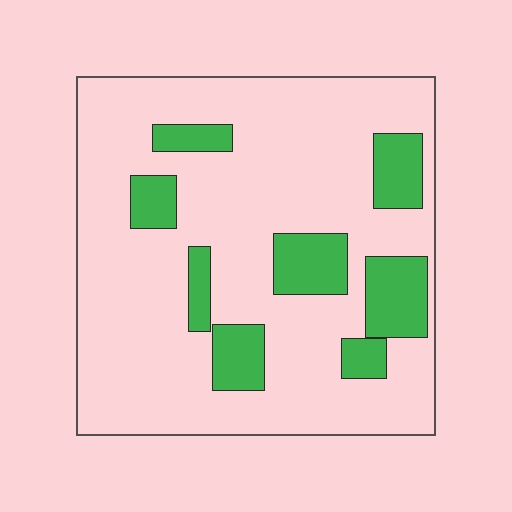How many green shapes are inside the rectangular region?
8.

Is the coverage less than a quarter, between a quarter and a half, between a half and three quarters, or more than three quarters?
Less than a quarter.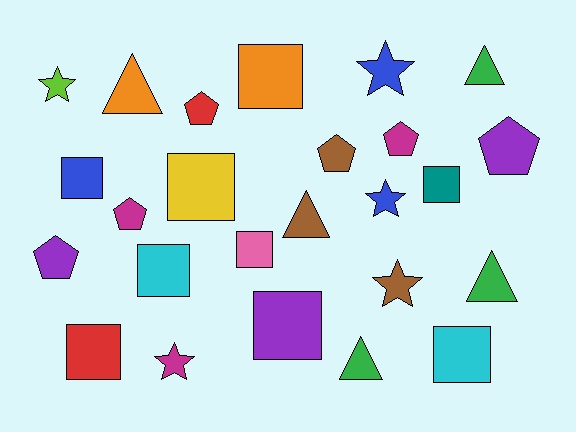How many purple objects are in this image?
There are 3 purple objects.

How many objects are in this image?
There are 25 objects.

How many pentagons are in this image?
There are 6 pentagons.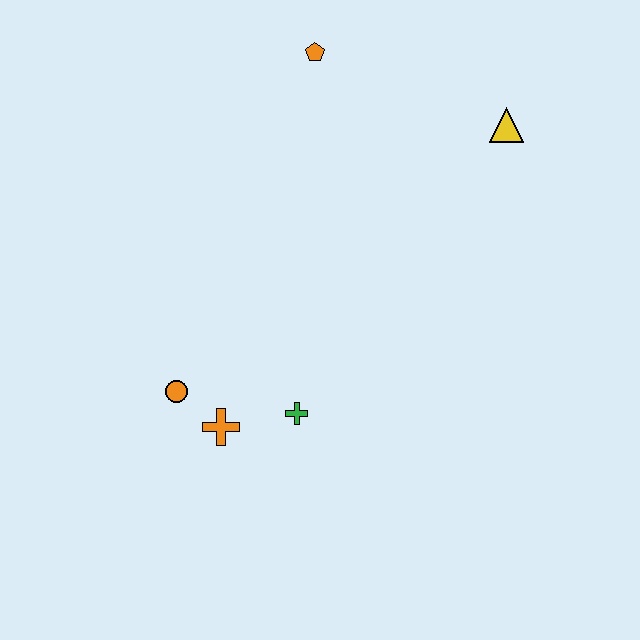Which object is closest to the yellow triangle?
The orange pentagon is closest to the yellow triangle.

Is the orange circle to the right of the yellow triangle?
No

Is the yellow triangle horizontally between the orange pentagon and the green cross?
No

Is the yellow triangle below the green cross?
No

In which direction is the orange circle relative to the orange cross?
The orange circle is to the left of the orange cross.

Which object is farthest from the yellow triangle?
The orange circle is farthest from the yellow triangle.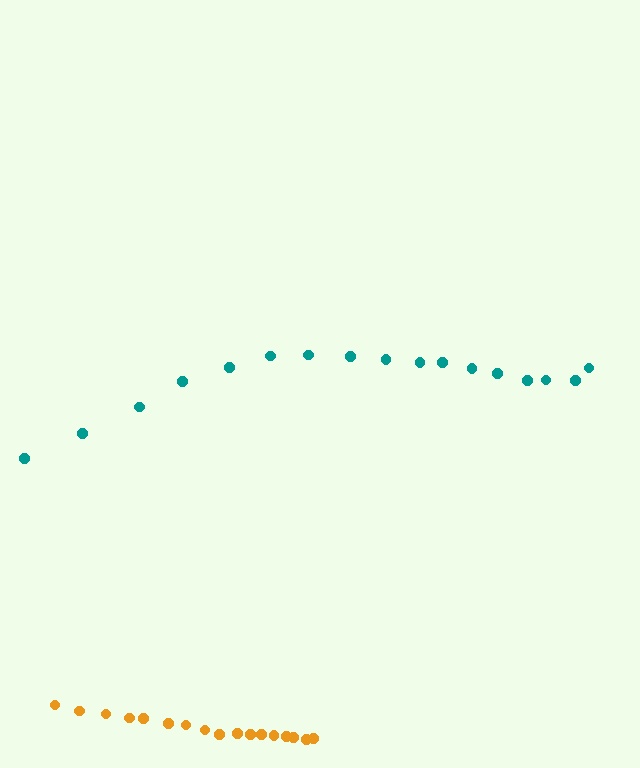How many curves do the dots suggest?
There are 2 distinct paths.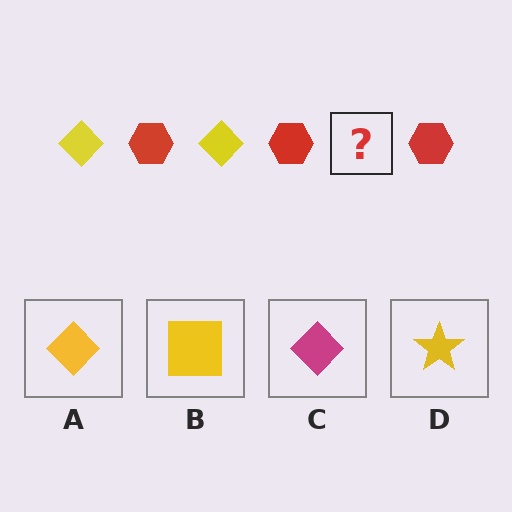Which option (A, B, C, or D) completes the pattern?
A.